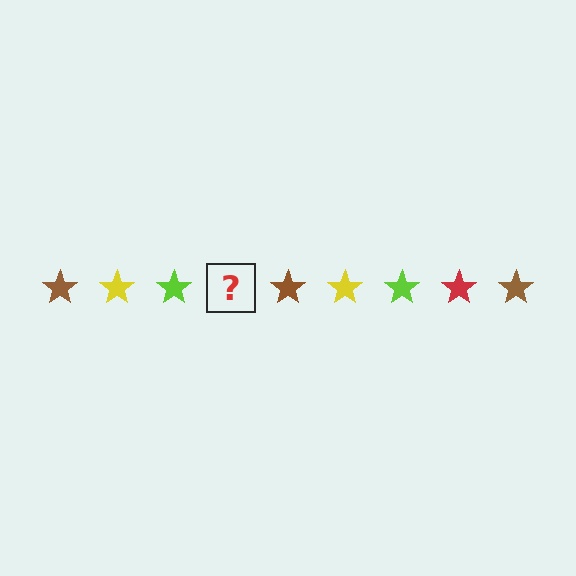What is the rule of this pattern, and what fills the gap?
The rule is that the pattern cycles through brown, yellow, lime, red stars. The gap should be filled with a red star.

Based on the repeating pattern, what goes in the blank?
The blank should be a red star.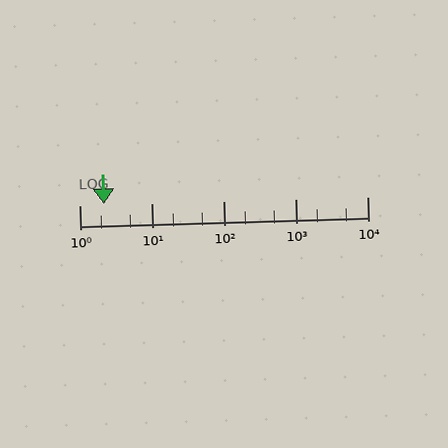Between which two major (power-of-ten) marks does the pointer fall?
The pointer is between 1 and 10.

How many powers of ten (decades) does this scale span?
The scale spans 4 decades, from 1 to 10000.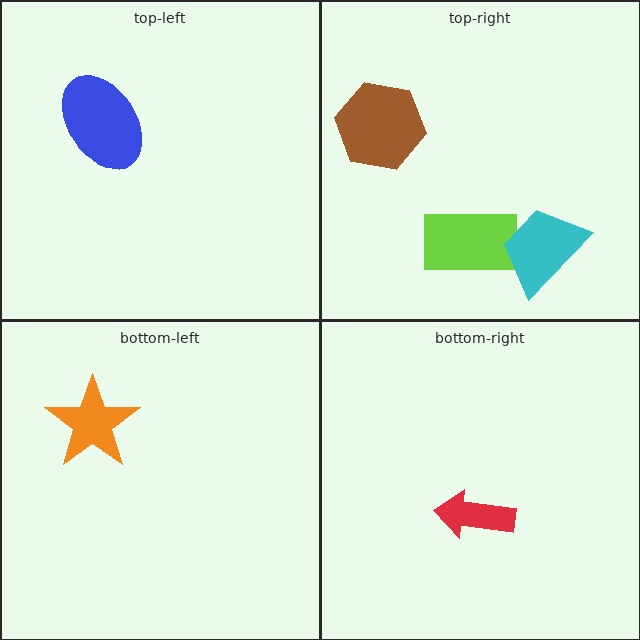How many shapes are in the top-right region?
3.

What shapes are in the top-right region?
The brown hexagon, the lime rectangle, the cyan trapezoid.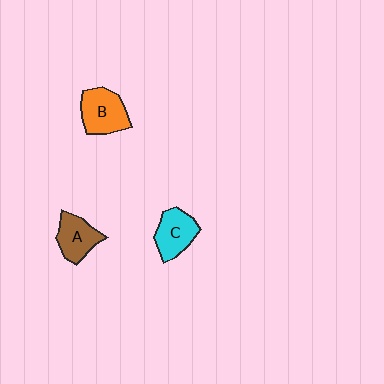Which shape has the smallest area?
Shape A (brown).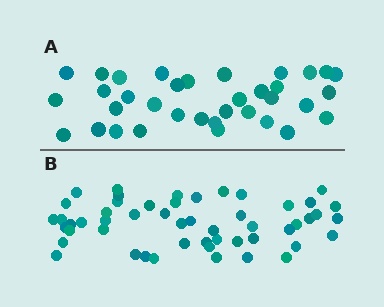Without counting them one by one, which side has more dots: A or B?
Region B (the bottom region) has more dots.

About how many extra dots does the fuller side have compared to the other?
Region B has approximately 15 more dots than region A.